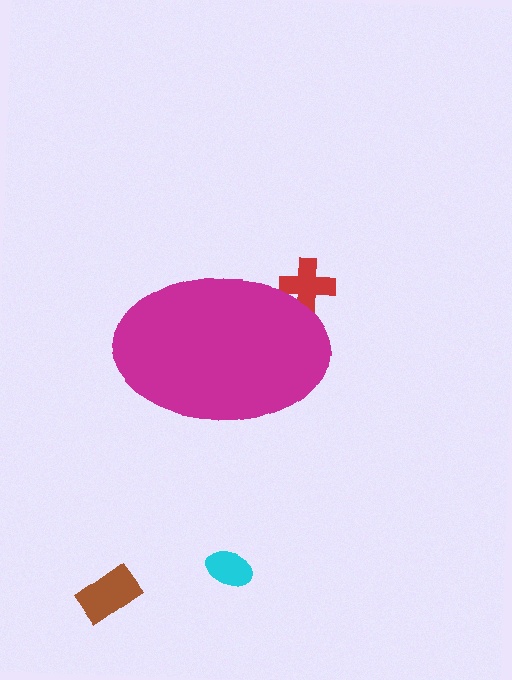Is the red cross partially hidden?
Yes, the red cross is partially hidden behind the magenta ellipse.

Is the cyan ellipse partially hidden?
No, the cyan ellipse is fully visible.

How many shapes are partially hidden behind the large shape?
1 shape is partially hidden.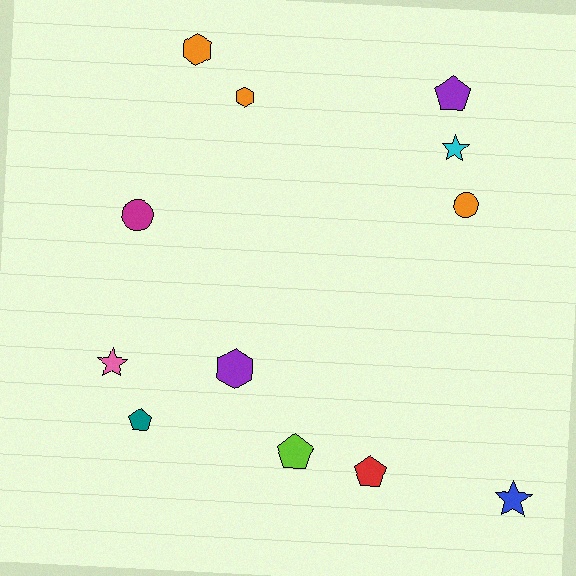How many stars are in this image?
There are 3 stars.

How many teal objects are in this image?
There is 1 teal object.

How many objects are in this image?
There are 12 objects.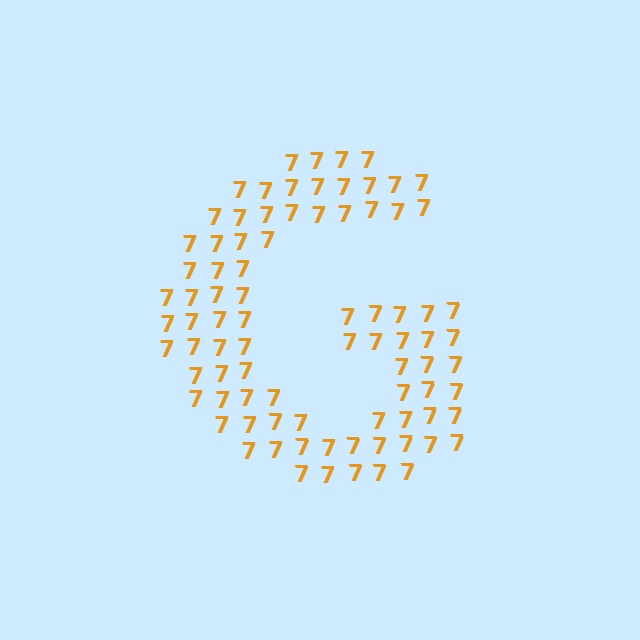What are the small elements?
The small elements are digit 7's.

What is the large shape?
The large shape is the letter G.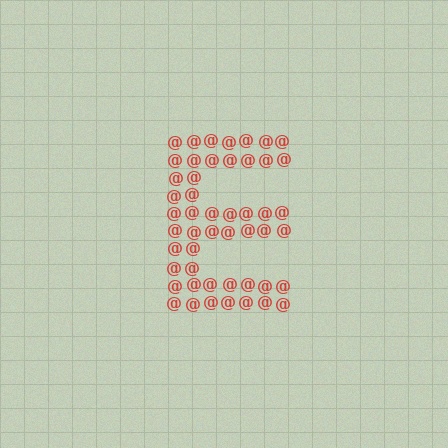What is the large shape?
The large shape is the letter E.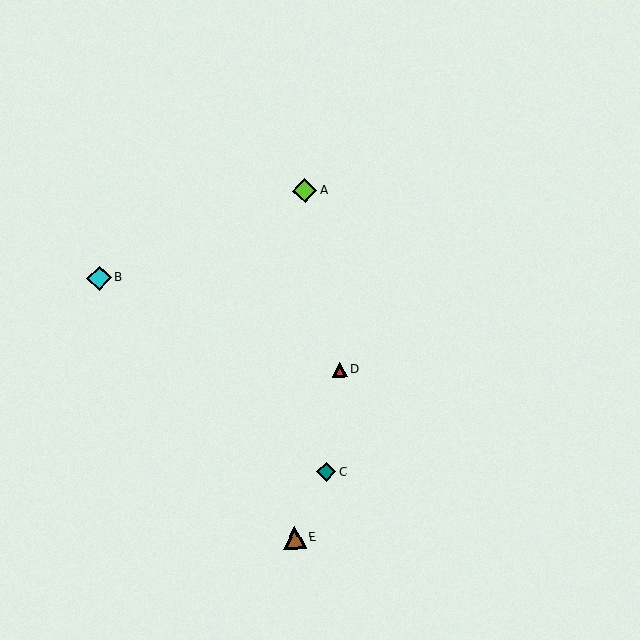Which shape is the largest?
The cyan diamond (labeled B) is the largest.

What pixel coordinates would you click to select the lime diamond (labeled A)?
Click at (305, 191) to select the lime diamond A.